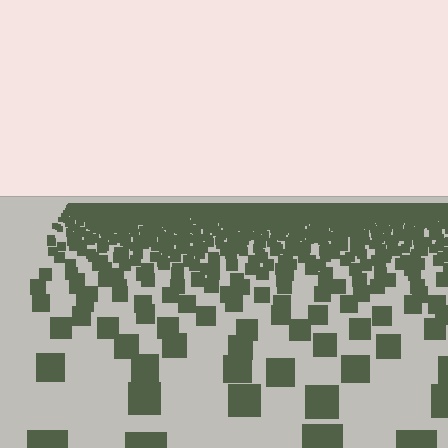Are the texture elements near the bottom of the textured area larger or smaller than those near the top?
Larger. Near the bottom, elements are closer to the viewer and appear at a bigger on-screen size.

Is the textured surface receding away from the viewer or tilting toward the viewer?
The surface is receding away from the viewer. Texture elements get smaller and denser toward the top.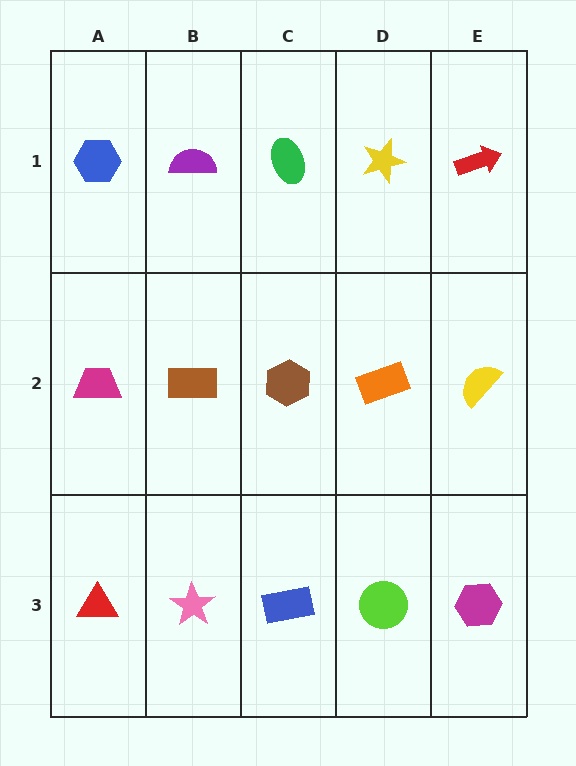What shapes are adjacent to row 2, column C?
A green ellipse (row 1, column C), a blue rectangle (row 3, column C), a brown rectangle (row 2, column B), an orange rectangle (row 2, column D).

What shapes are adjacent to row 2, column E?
A red arrow (row 1, column E), a magenta hexagon (row 3, column E), an orange rectangle (row 2, column D).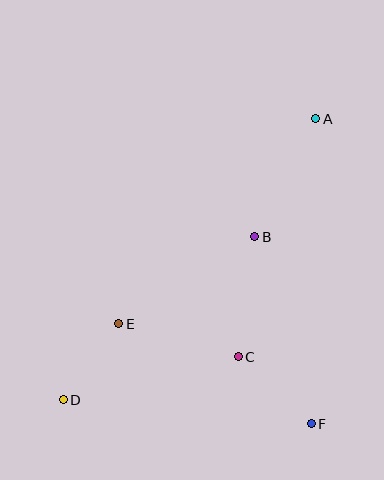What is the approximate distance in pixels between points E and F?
The distance between E and F is approximately 217 pixels.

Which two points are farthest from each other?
Points A and D are farthest from each other.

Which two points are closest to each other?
Points D and E are closest to each other.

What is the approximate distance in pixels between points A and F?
The distance between A and F is approximately 305 pixels.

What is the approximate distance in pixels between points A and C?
The distance between A and C is approximately 250 pixels.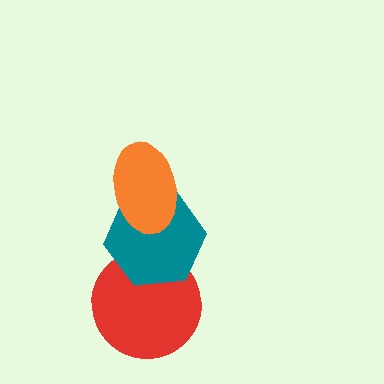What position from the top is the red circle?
The red circle is 3rd from the top.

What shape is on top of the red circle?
The teal hexagon is on top of the red circle.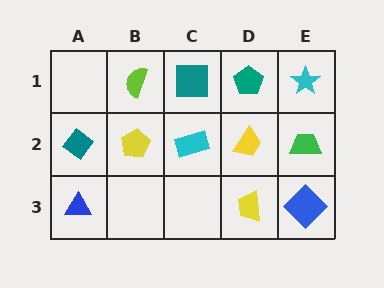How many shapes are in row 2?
5 shapes.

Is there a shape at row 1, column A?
No, that cell is empty.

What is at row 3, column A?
A blue triangle.